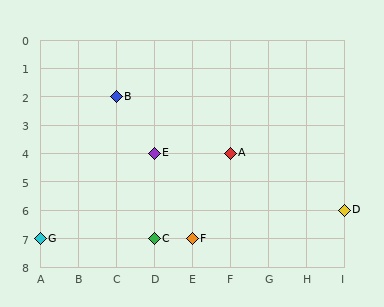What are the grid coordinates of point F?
Point F is at grid coordinates (E, 7).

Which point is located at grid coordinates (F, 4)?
Point A is at (F, 4).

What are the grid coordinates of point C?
Point C is at grid coordinates (D, 7).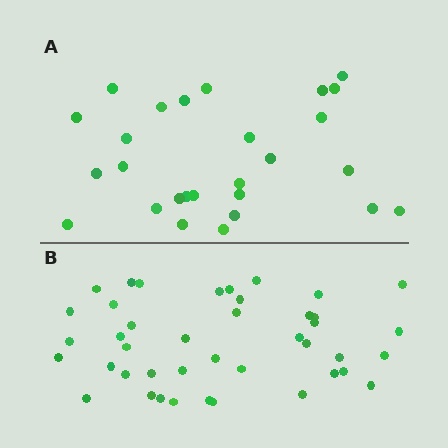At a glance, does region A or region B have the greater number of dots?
Region B (the bottom region) has more dots.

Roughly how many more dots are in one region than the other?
Region B has approximately 15 more dots than region A.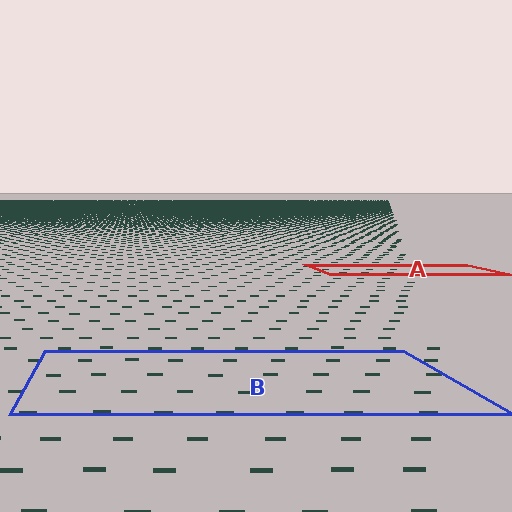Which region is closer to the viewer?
Region B is closer. The texture elements there are larger and more spread out.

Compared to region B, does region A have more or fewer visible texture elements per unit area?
Region A has more texture elements per unit area — they are packed more densely because it is farther away.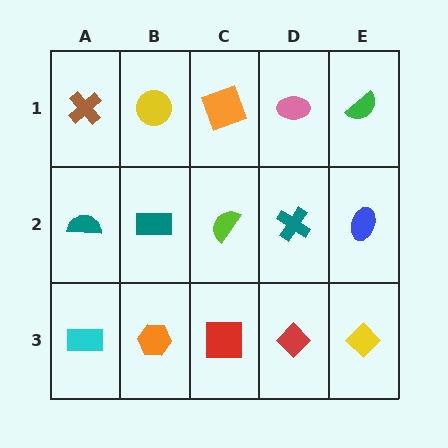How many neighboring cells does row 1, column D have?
3.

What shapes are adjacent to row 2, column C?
An orange square (row 1, column C), a red square (row 3, column C), a teal rectangle (row 2, column B), a teal cross (row 2, column D).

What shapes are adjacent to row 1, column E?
A blue ellipse (row 2, column E), a pink ellipse (row 1, column D).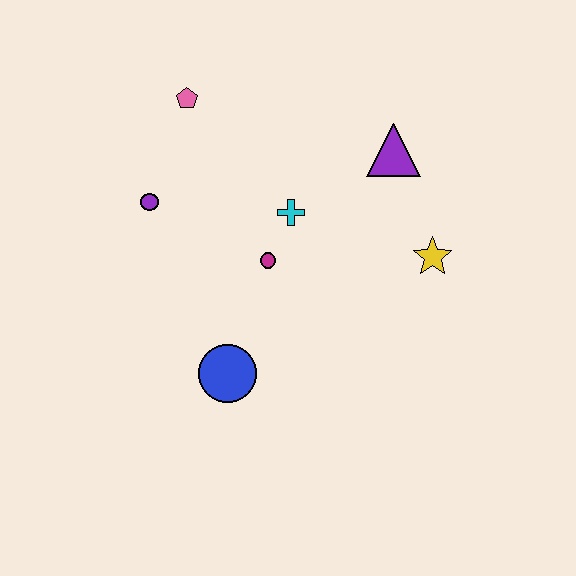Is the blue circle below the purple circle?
Yes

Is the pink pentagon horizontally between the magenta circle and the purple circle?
Yes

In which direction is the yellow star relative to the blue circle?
The yellow star is to the right of the blue circle.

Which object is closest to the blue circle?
The magenta circle is closest to the blue circle.